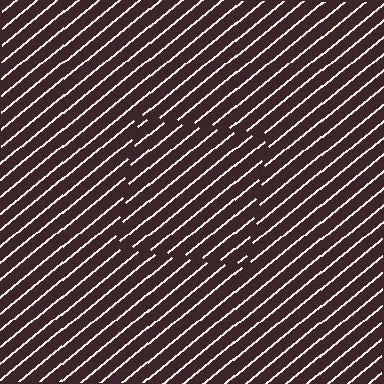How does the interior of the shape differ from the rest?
The interior of the shape contains the same grating, shifted by half a period — the contour is defined by the phase discontinuity where line-ends from the inner and outer gratings abut.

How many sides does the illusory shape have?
4 sides — the line-ends trace a square.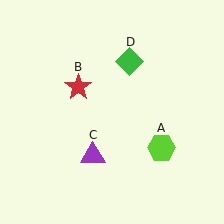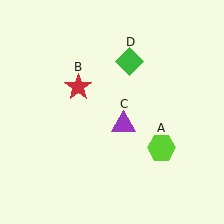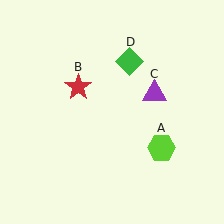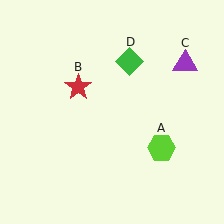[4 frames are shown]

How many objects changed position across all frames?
1 object changed position: purple triangle (object C).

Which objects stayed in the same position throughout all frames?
Lime hexagon (object A) and red star (object B) and green diamond (object D) remained stationary.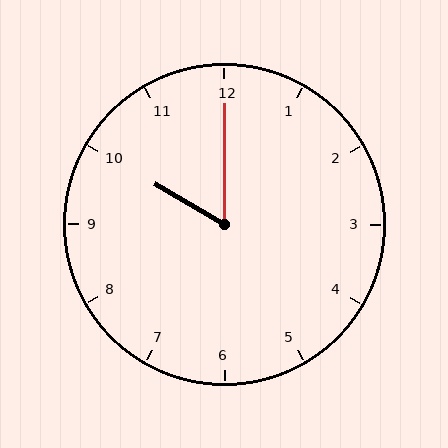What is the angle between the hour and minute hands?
Approximately 60 degrees.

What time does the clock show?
10:00.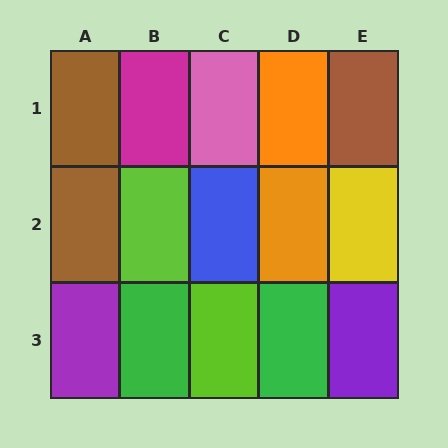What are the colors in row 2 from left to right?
Brown, lime, blue, orange, yellow.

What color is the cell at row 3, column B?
Green.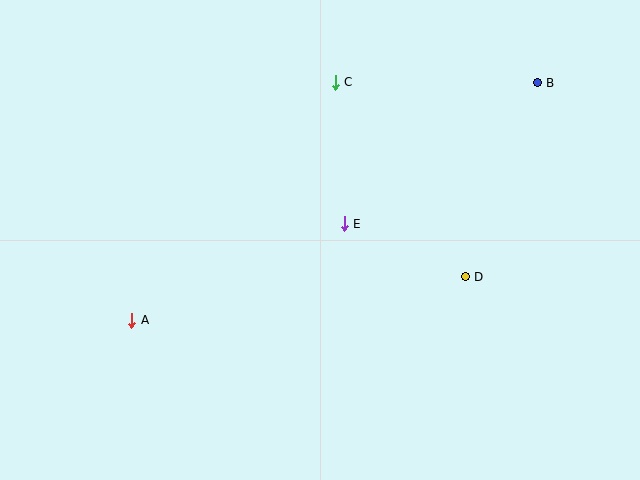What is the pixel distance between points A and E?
The distance between A and E is 234 pixels.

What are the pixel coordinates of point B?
Point B is at (537, 83).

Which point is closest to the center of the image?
Point E at (344, 224) is closest to the center.